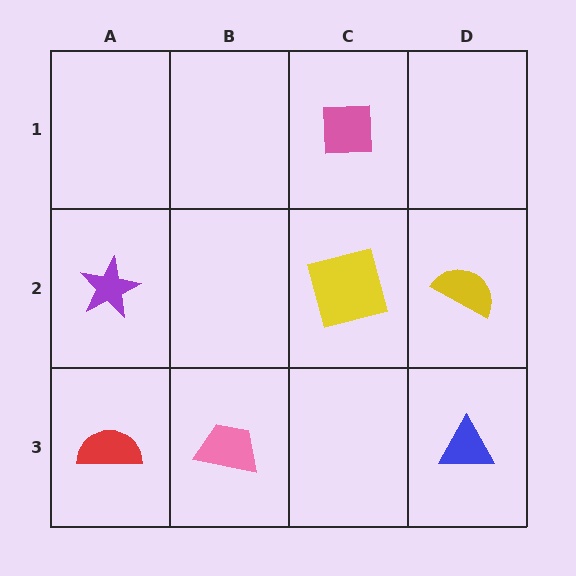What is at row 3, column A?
A red semicircle.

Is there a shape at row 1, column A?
No, that cell is empty.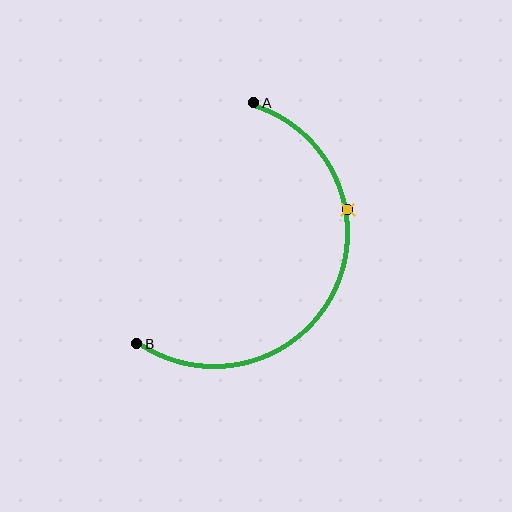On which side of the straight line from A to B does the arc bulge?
The arc bulges to the right of the straight line connecting A and B.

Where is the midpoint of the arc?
The arc midpoint is the point on the curve farthest from the straight line joining A and B. It sits to the right of that line.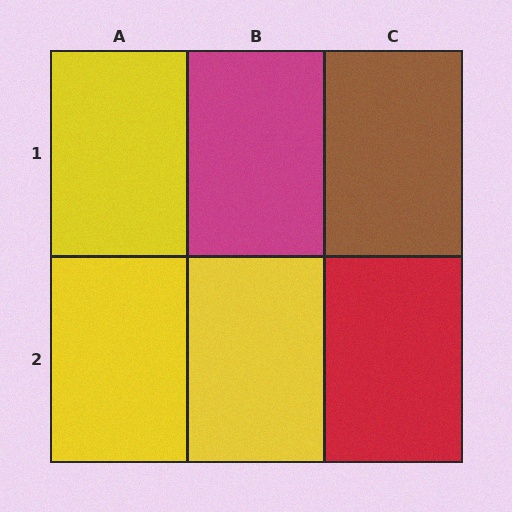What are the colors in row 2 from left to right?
Yellow, yellow, red.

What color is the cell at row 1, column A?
Yellow.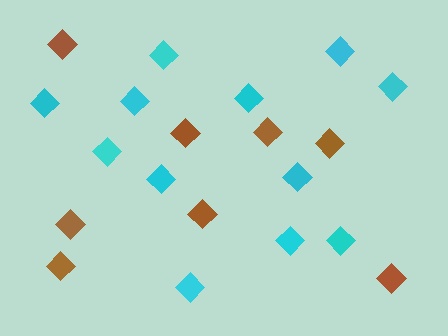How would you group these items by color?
There are 2 groups: one group of brown diamonds (8) and one group of cyan diamonds (12).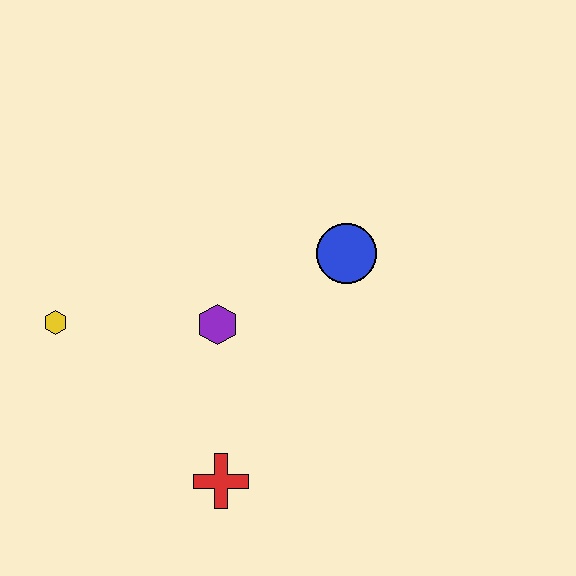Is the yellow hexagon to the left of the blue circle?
Yes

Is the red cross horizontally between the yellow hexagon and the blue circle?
Yes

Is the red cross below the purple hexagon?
Yes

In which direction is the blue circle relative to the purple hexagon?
The blue circle is to the right of the purple hexagon.